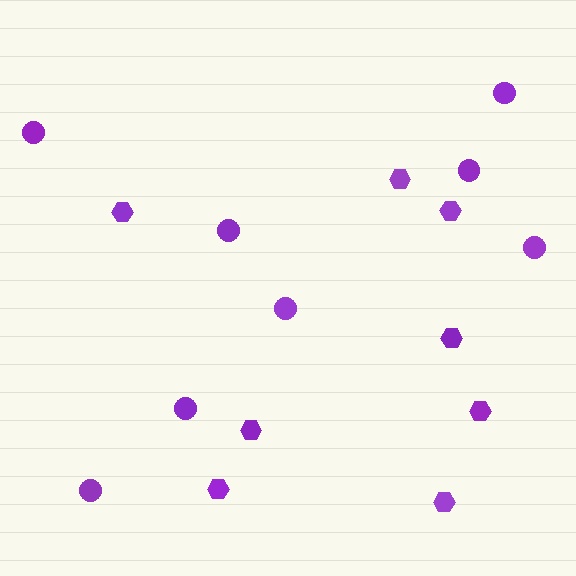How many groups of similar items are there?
There are 2 groups: one group of hexagons (8) and one group of circles (8).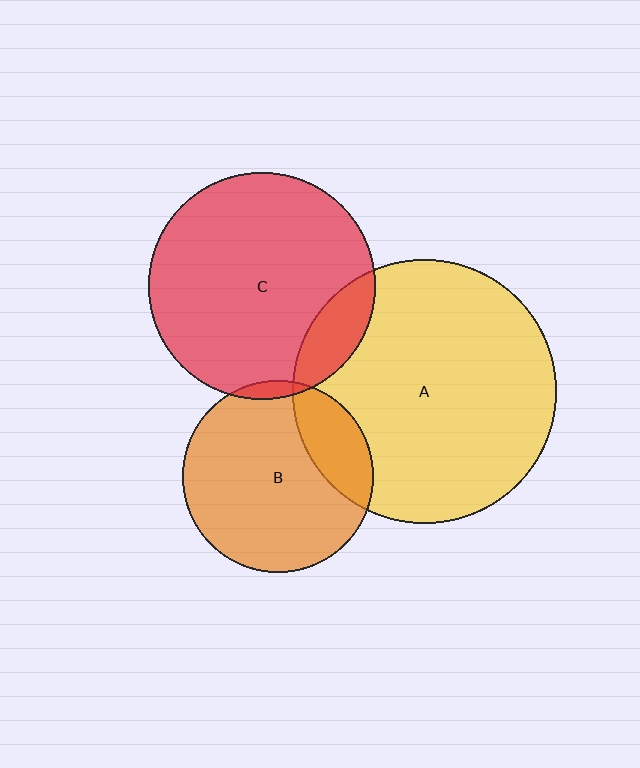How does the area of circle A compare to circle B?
Approximately 1.9 times.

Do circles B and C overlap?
Yes.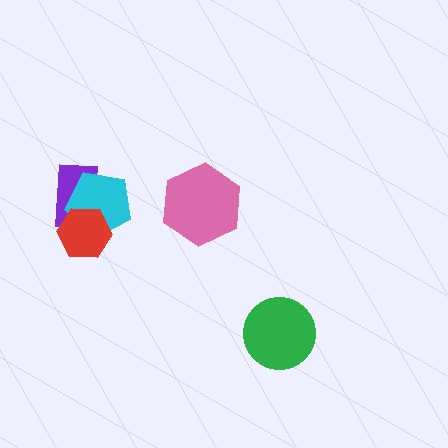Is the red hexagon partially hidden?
No, no other shape covers it.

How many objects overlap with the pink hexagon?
0 objects overlap with the pink hexagon.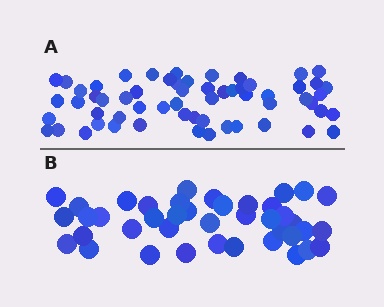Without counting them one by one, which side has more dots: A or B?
Region A (the top region) has more dots.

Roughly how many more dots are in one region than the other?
Region A has approximately 20 more dots than region B.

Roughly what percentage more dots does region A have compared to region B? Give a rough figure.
About 45% more.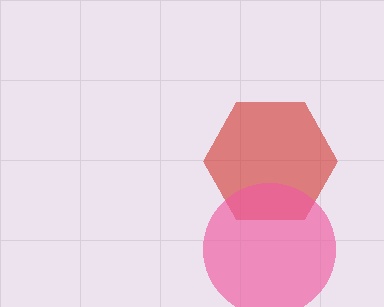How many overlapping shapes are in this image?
There are 2 overlapping shapes in the image.